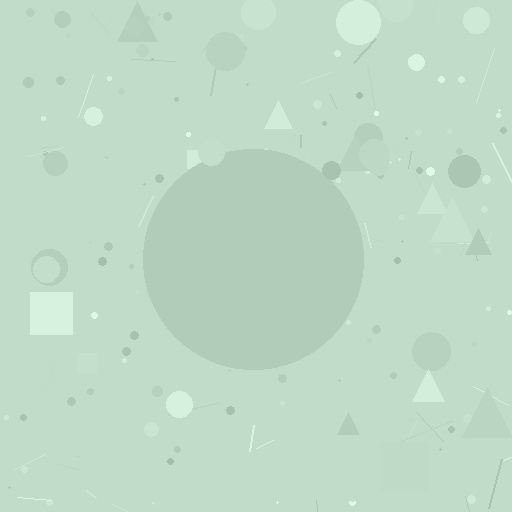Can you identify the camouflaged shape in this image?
The camouflaged shape is a circle.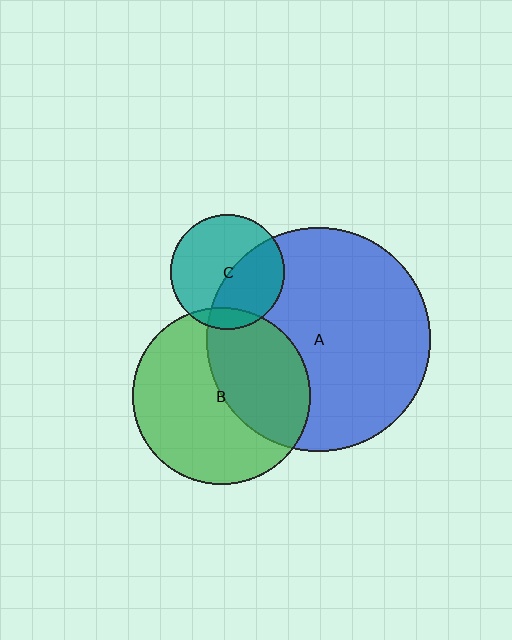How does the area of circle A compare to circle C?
Approximately 3.8 times.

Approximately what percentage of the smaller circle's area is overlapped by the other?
Approximately 40%.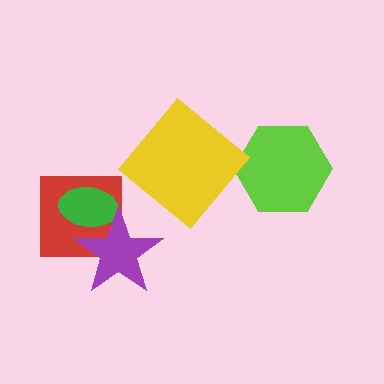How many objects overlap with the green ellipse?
2 objects overlap with the green ellipse.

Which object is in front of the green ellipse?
The purple star is in front of the green ellipse.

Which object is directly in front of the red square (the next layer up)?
The green ellipse is directly in front of the red square.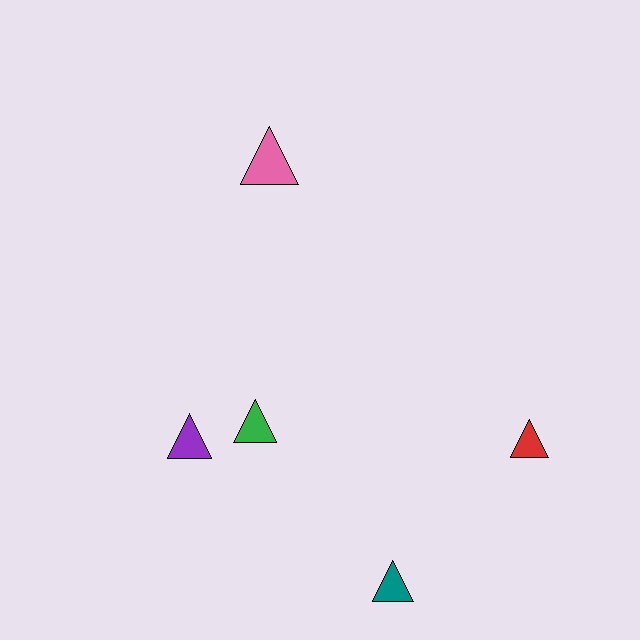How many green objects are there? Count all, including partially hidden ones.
There is 1 green object.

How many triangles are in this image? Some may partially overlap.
There are 5 triangles.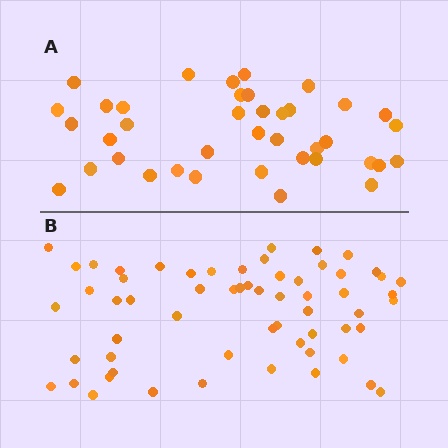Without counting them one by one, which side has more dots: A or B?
Region B (the bottom region) has more dots.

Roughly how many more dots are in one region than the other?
Region B has approximately 20 more dots than region A.